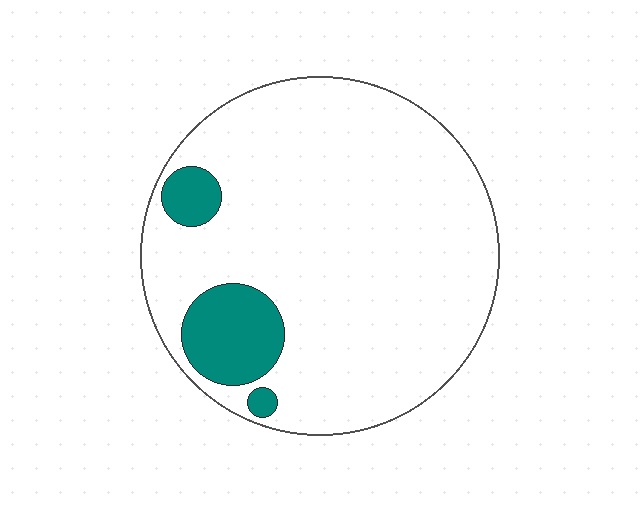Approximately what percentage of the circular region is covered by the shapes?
Approximately 10%.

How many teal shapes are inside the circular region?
3.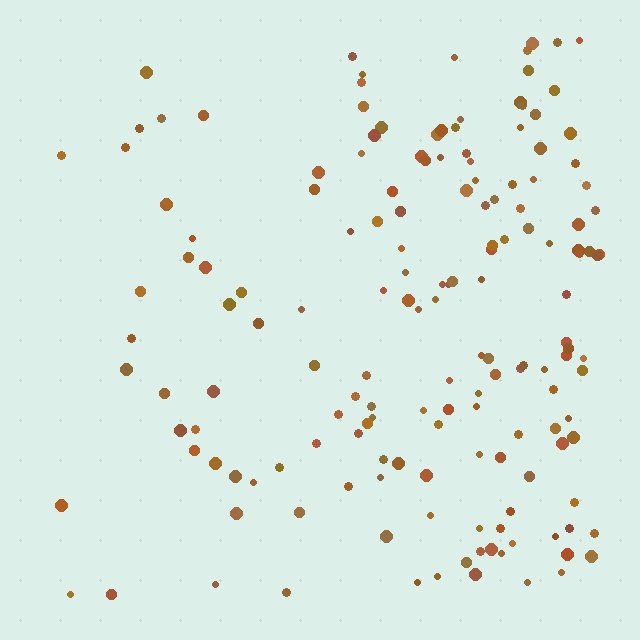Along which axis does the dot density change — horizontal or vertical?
Horizontal.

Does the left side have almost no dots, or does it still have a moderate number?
Still a moderate number, just noticeably fewer than the right.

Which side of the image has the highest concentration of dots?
The right.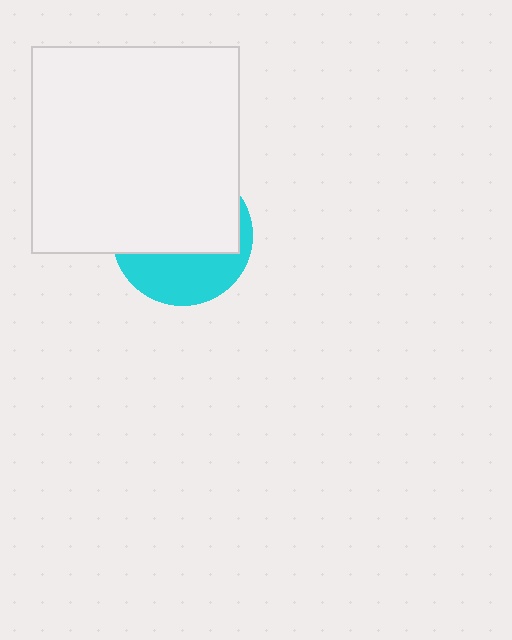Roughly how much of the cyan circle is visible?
A small part of it is visible (roughly 38%).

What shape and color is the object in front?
The object in front is a white square.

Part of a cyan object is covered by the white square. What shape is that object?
It is a circle.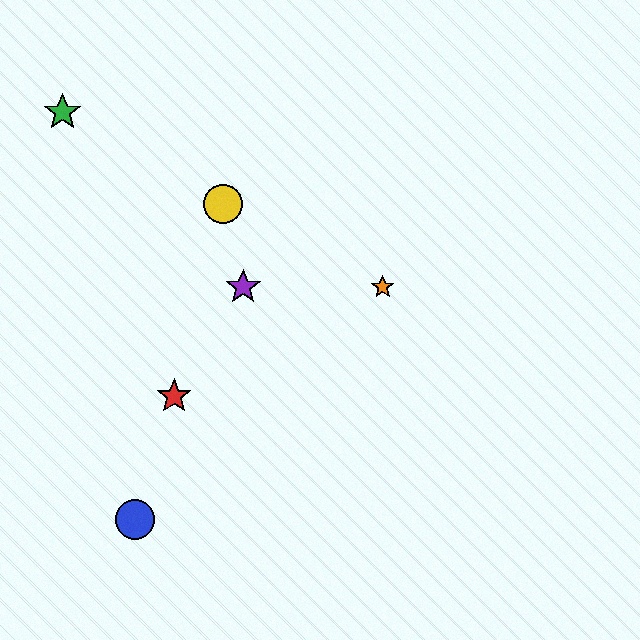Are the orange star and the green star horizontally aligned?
No, the orange star is at y≈287 and the green star is at y≈112.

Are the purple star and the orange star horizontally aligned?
Yes, both are at y≈287.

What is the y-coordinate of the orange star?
The orange star is at y≈287.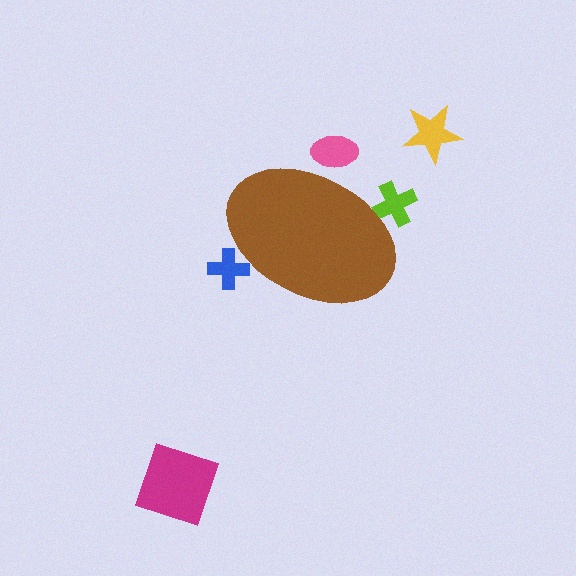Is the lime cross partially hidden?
Yes, the lime cross is partially hidden behind the brown ellipse.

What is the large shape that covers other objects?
A brown ellipse.